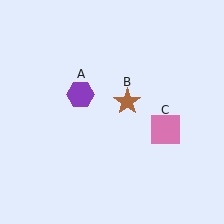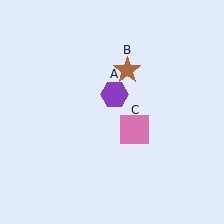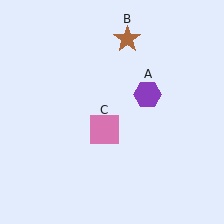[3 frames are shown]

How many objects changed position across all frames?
3 objects changed position: purple hexagon (object A), brown star (object B), pink square (object C).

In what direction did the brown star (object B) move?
The brown star (object B) moved up.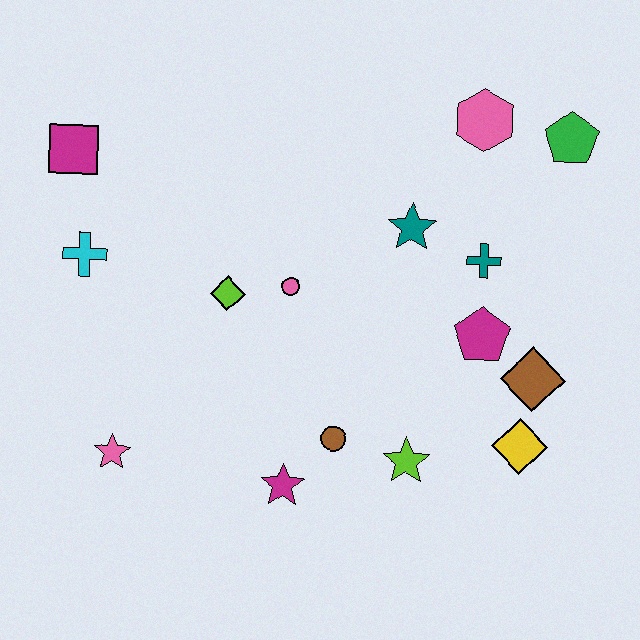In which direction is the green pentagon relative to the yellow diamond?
The green pentagon is above the yellow diamond.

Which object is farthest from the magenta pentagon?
The magenta square is farthest from the magenta pentagon.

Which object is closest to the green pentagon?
The pink hexagon is closest to the green pentagon.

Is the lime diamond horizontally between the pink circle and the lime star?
No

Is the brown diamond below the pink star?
No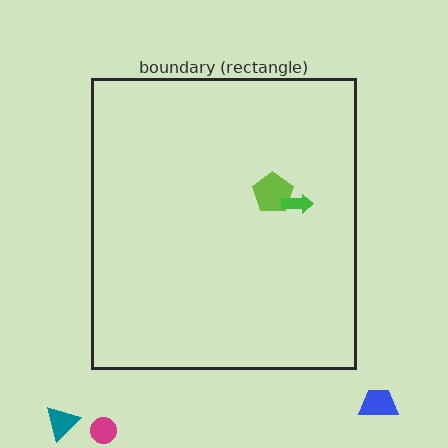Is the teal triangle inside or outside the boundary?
Outside.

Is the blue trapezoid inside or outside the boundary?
Outside.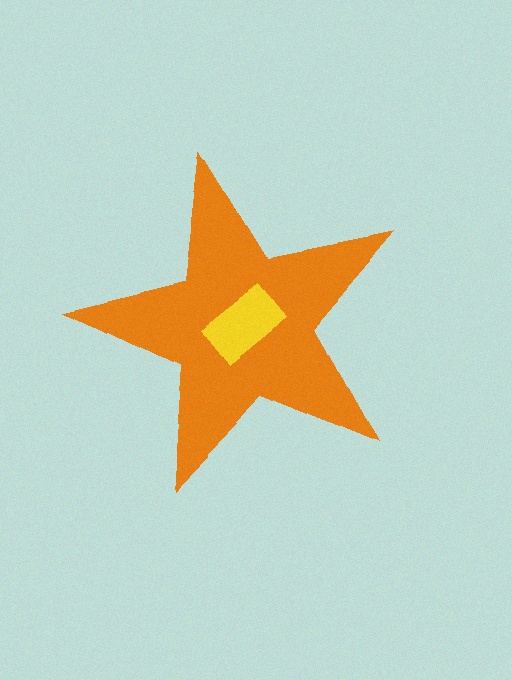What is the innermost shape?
The yellow rectangle.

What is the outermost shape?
The orange star.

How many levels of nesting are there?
2.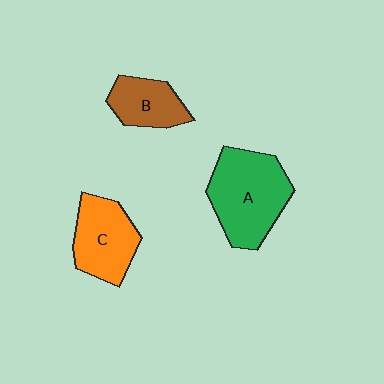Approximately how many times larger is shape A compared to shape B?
Approximately 1.9 times.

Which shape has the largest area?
Shape A (green).